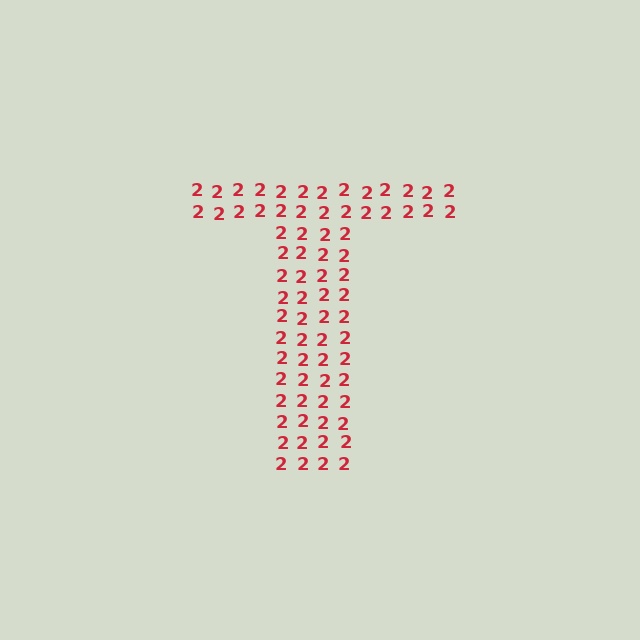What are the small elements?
The small elements are digit 2's.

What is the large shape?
The large shape is the letter T.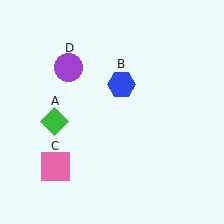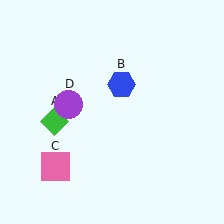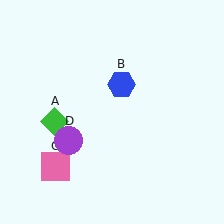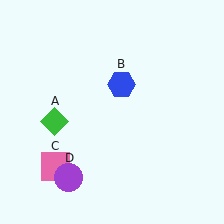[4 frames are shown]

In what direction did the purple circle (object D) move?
The purple circle (object D) moved down.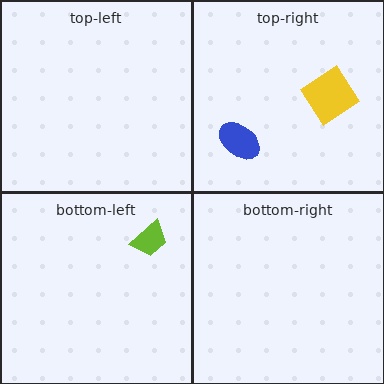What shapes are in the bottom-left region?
The lime trapezoid.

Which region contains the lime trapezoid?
The bottom-left region.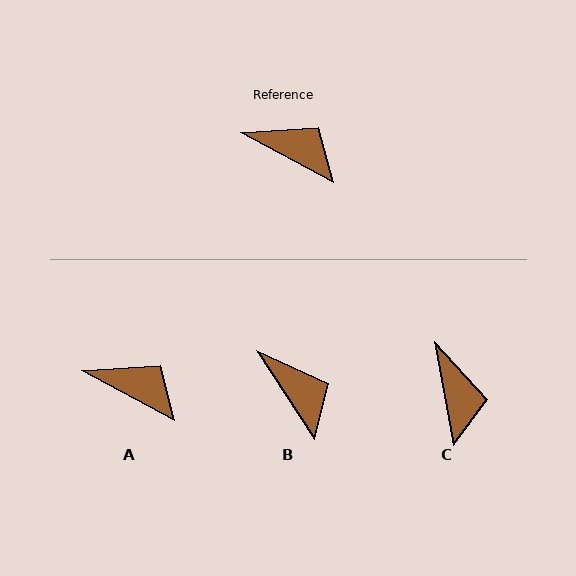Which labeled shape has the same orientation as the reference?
A.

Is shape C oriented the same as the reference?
No, it is off by about 51 degrees.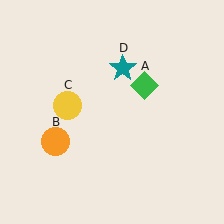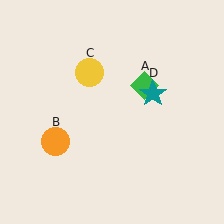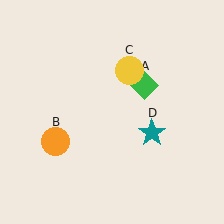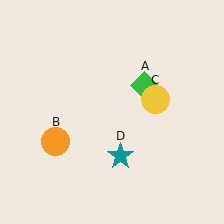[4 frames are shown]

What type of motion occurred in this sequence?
The yellow circle (object C), teal star (object D) rotated clockwise around the center of the scene.